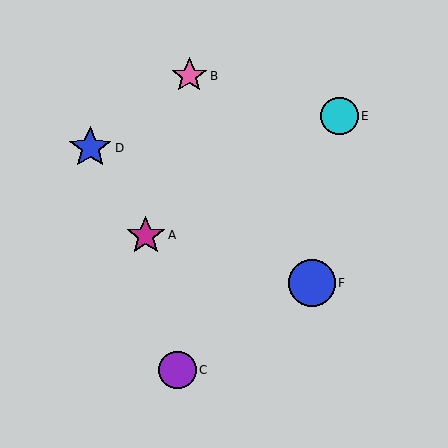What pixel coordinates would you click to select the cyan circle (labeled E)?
Click at (340, 116) to select the cyan circle E.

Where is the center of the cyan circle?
The center of the cyan circle is at (340, 116).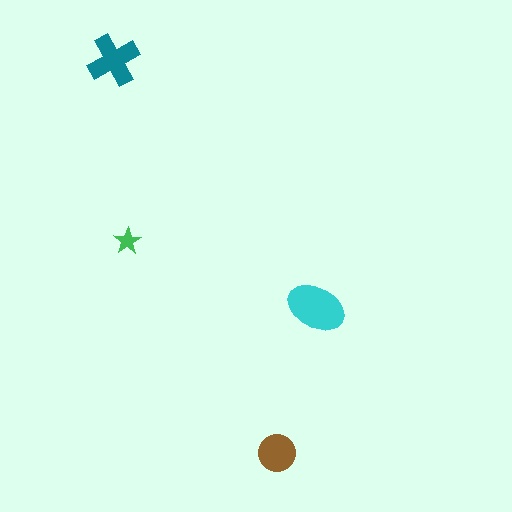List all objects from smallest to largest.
The green star, the brown circle, the teal cross, the cyan ellipse.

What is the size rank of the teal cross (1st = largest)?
2nd.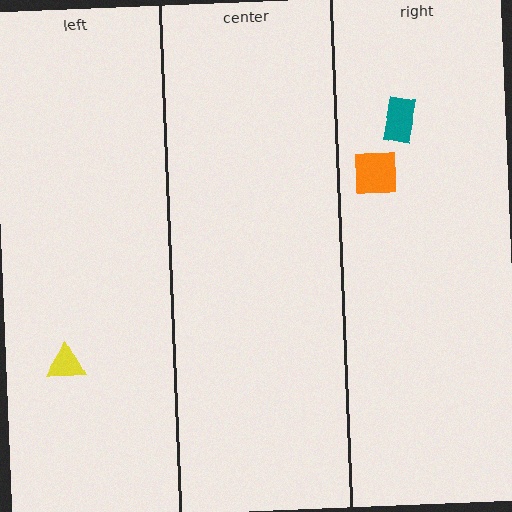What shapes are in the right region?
The orange square, the teal rectangle.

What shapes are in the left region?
The yellow triangle.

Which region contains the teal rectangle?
The right region.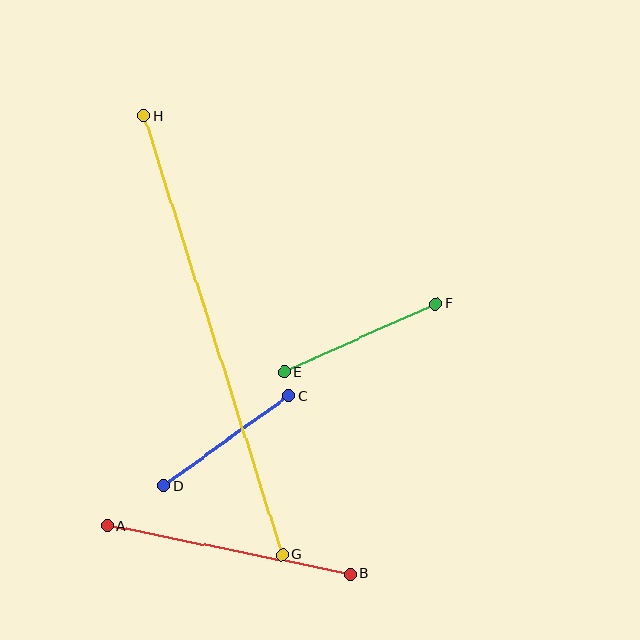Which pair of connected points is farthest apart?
Points G and H are farthest apart.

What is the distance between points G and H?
The distance is approximately 460 pixels.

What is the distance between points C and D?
The distance is approximately 154 pixels.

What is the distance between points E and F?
The distance is approximately 166 pixels.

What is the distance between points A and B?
The distance is approximately 248 pixels.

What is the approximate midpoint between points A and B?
The midpoint is at approximately (229, 550) pixels.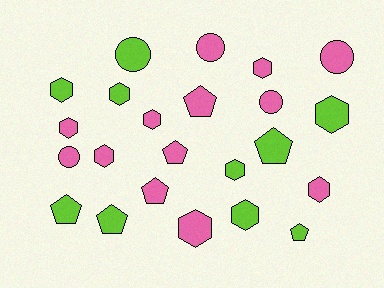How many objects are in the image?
There are 23 objects.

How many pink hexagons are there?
There are 6 pink hexagons.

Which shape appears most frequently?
Hexagon, with 11 objects.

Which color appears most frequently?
Pink, with 13 objects.